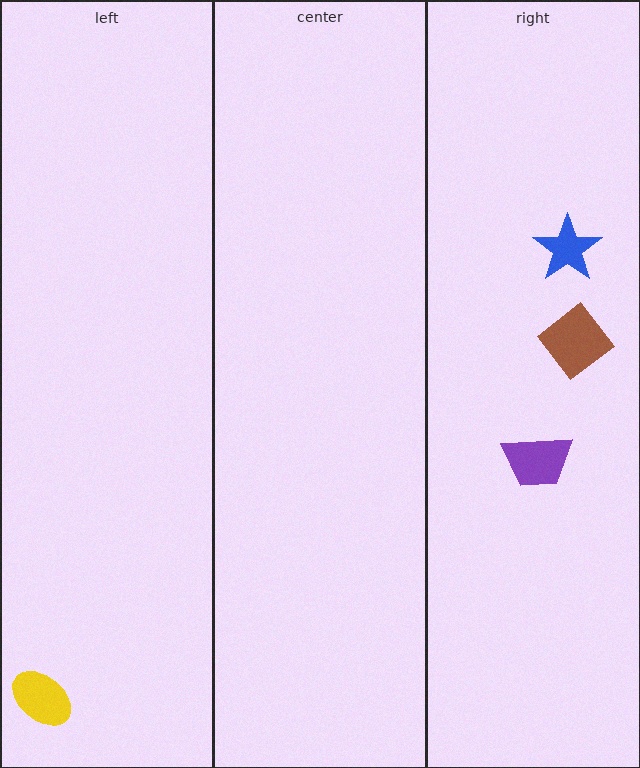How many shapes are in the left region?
1.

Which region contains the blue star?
The right region.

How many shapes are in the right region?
3.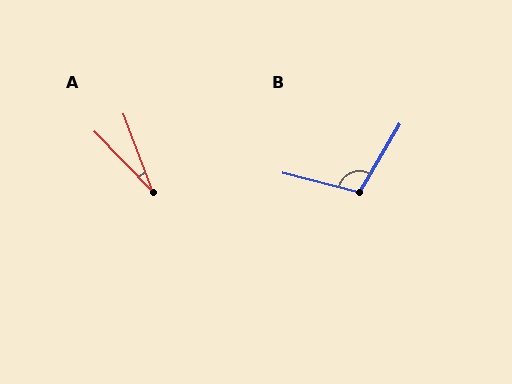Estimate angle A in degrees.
Approximately 23 degrees.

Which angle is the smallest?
A, at approximately 23 degrees.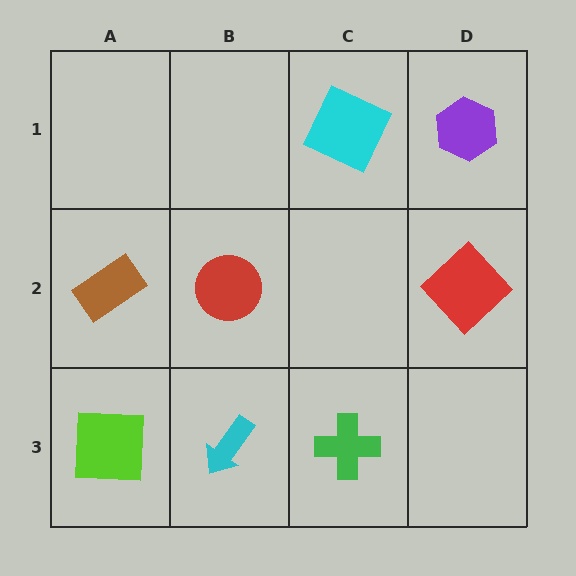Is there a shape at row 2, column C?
No, that cell is empty.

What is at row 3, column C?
A green cross.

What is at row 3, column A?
A lime square.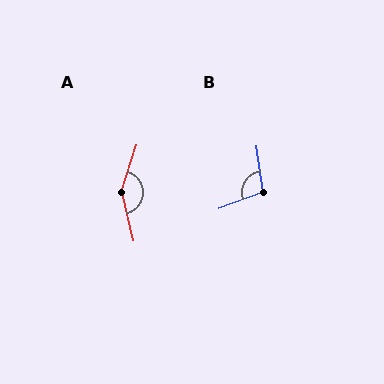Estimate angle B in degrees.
Approximately 102 degrees.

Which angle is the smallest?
B, at approximately 102 degrees.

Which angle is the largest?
A, at approximately 148 degrees.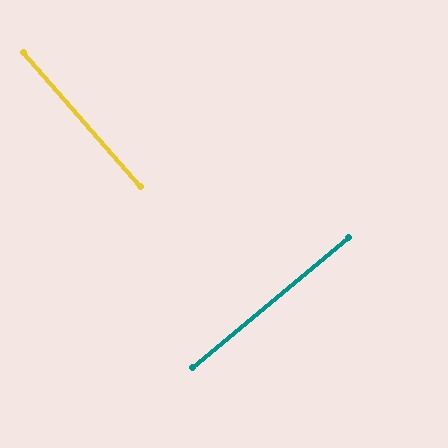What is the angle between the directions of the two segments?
Approximately 89 degrees.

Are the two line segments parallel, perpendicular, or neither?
Perpendicular — they meet at approximately 89°.